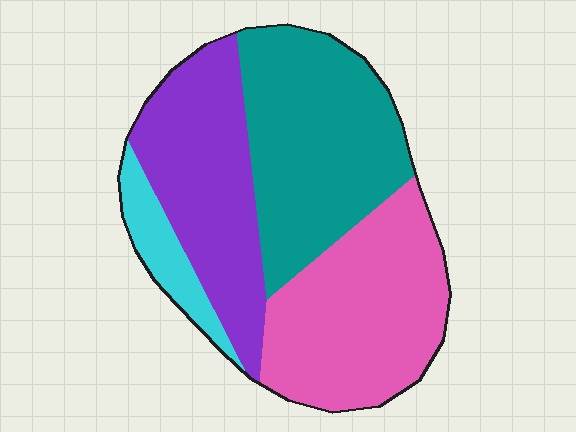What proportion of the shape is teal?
Teal takes up about one third (1/3) of the shape.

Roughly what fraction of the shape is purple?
Purple takes up about one quarter (1/4) of the shape.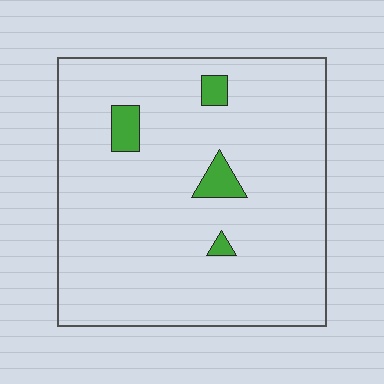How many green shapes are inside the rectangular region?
4.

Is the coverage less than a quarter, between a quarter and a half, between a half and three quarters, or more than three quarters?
Less than a quarter.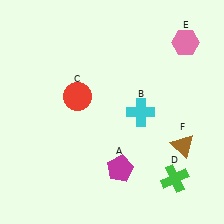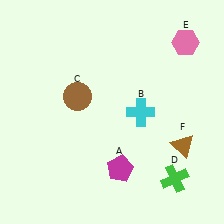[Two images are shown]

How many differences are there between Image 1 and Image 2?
There is 1 difference between the two images.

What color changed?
The circle (C) changed from red in Image 1 to brown in Image 2.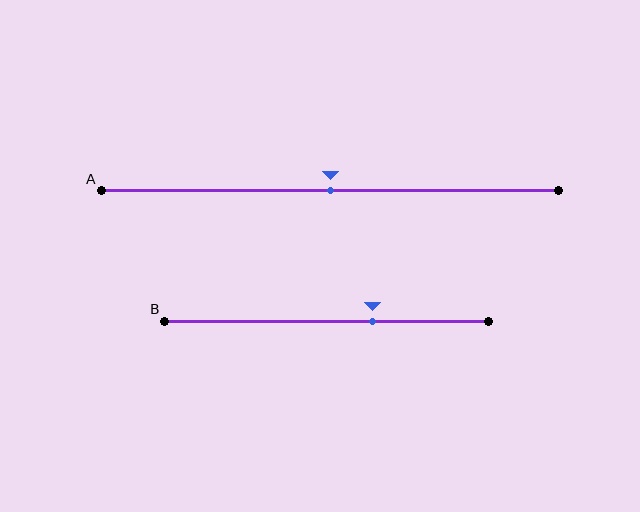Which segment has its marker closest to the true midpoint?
Segment A has its marker closest to the true midpoint.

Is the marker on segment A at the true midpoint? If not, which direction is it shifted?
Yes, the marker on segment A is at the true midpoint.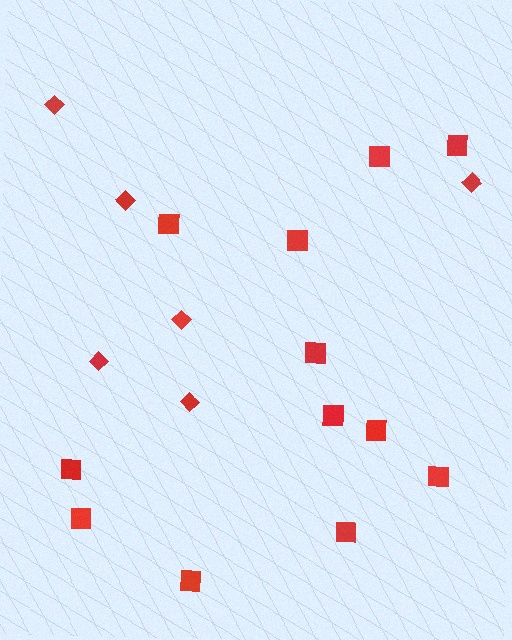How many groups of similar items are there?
There are 2 groups: one group of diamonds (6) and one group of squares (12).